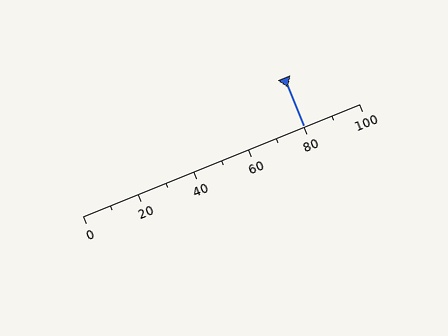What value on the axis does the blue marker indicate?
The marker indicates approximately 80.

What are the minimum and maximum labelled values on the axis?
The axis runs from 0 to 100.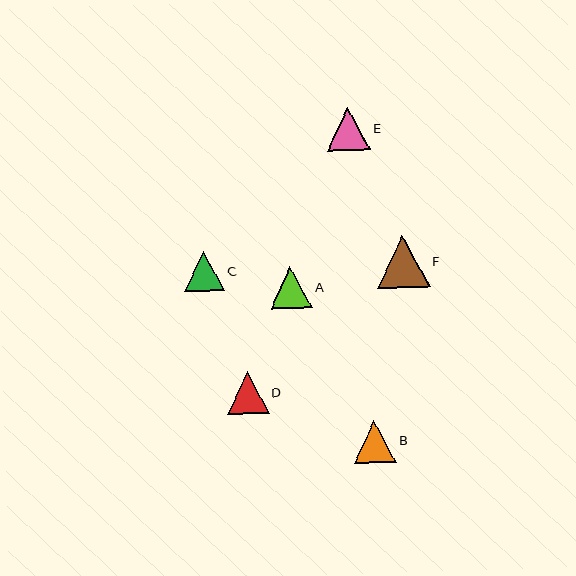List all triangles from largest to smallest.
From largest to smallest: F, E, B, D, A, C.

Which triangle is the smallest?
Triangle C is the smallest with a size of approximately 40 pixels.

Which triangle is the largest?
Triangle F is the largest with a size of approximately 53 pixels.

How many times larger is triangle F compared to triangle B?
Triangle F is approximately 1.2 times the size of triangle B.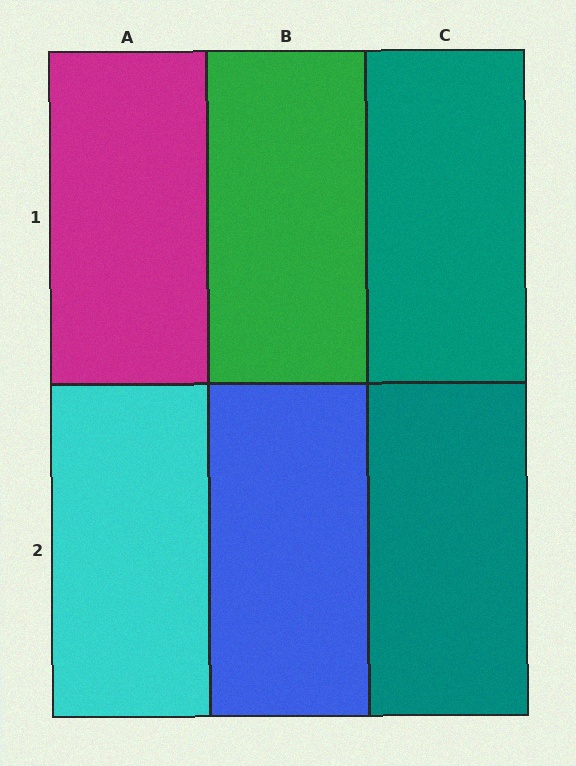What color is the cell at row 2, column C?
Teal.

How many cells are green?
1 cell is green.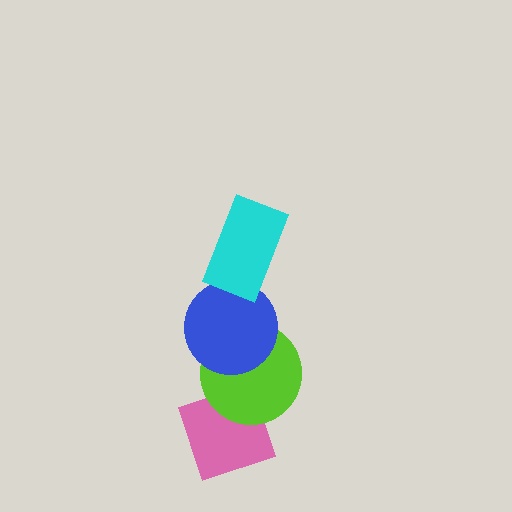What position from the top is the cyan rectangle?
The cyan rectangle is 1st from the top.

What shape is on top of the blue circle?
The cyan rectangle is on top of the blue circle.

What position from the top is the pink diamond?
The pink diamond is 4th from the top.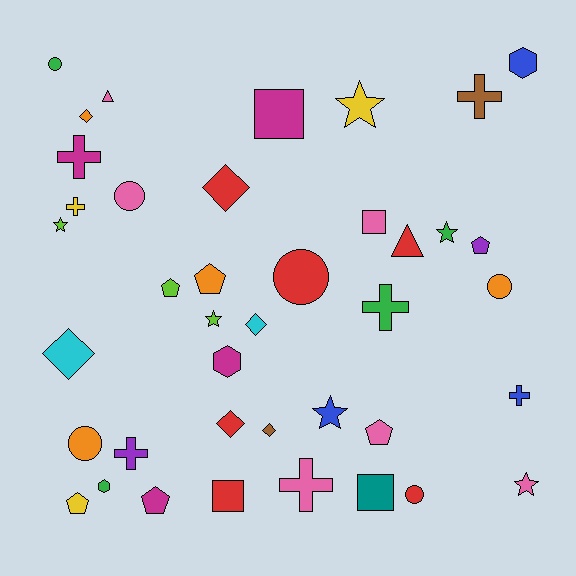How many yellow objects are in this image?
There are 3 yellow objects.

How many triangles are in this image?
There are 2 triangles.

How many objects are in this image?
There are 40 objects.